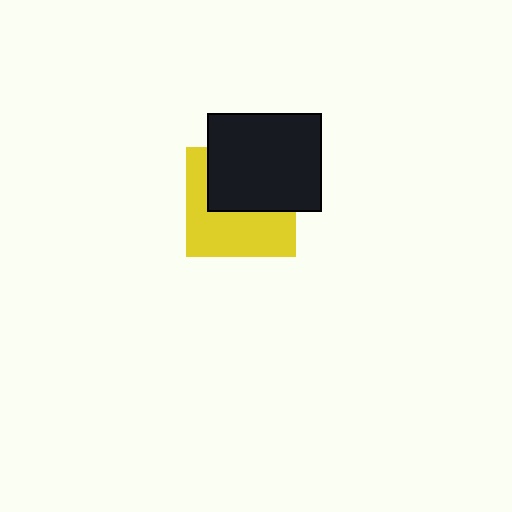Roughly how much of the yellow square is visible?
About half of it is visible (roughly 53%).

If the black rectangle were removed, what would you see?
You would see the complete yellow square.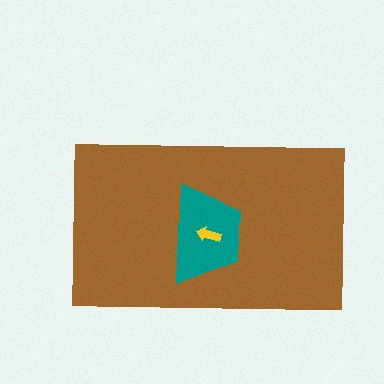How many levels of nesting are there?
3.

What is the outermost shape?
The brown rectangle.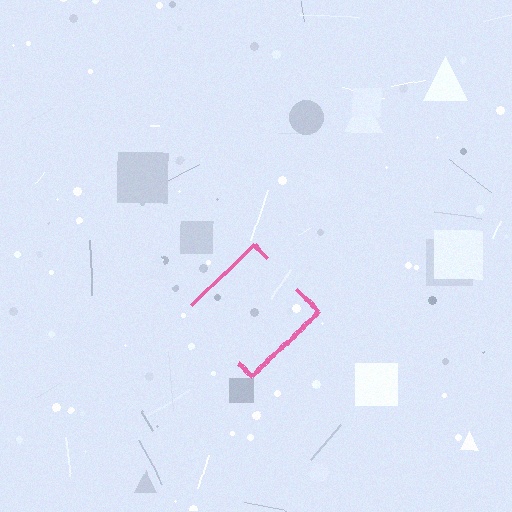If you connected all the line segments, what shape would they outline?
They would outline a diamond.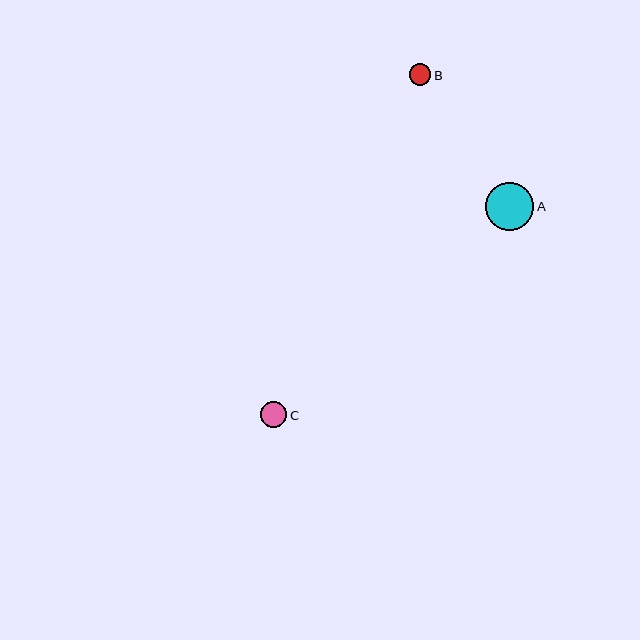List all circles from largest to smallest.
From largest to smallest: A, C, B.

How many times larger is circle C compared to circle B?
Circle C is approximately 1.2 times the size of circle B.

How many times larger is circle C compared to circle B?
Circle C is approximately 1.2 times the size of circle B.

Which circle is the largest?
Circle A is the largest with a size of approximately 48 pixels.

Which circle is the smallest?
Circle B is the smallest with a size of approximately 21 pixels.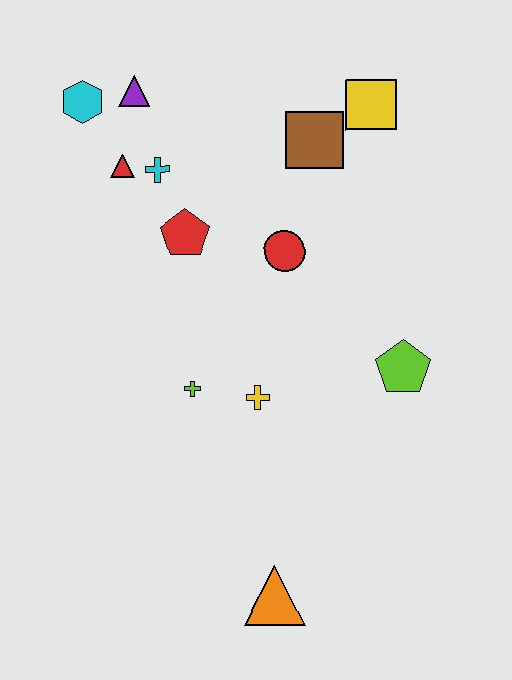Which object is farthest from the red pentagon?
The orange triangle is farthest from the red pentagon.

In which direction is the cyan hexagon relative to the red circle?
The cyan hexagon is to the left of the red circle.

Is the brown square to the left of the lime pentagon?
Yes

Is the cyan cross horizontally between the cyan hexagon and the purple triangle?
No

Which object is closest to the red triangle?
The cyan cross is closest to the red triangle.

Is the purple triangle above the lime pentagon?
Yes